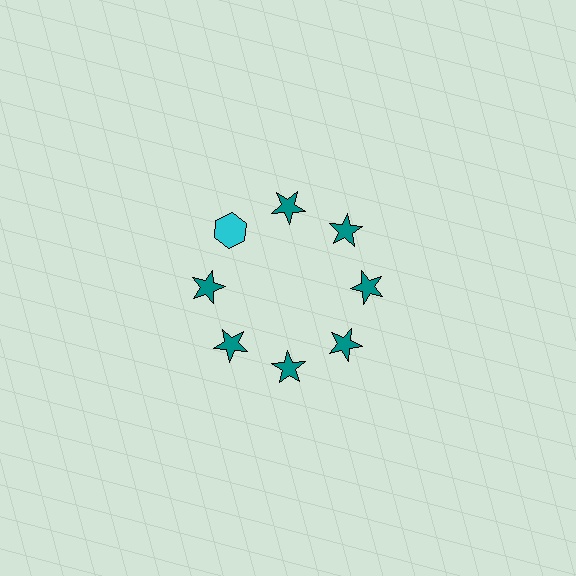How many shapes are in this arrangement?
There are 8 shapes arranged in a ring pattern.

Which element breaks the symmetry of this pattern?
The cyan hexagon at roughly the 10 o'clock position breaks the symmetry. All other shapes are teal stars.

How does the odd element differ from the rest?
It differs in both color (cyan instead of teal) and shape (hexagon instead of star).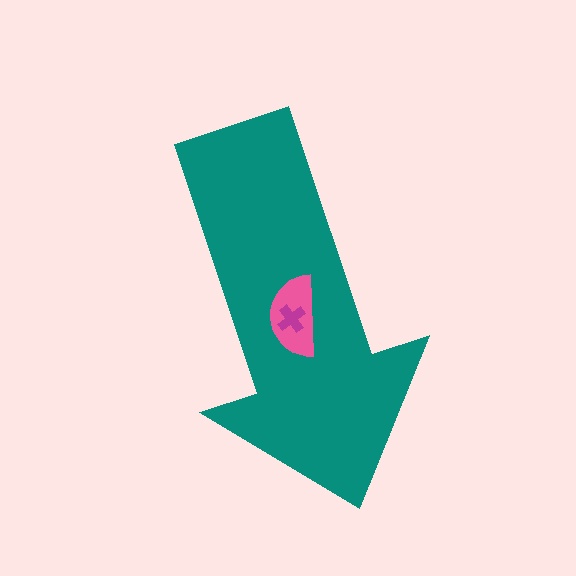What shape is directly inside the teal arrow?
The pink semicircle.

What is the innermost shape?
The magenta cross.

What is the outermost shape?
The teal arrow.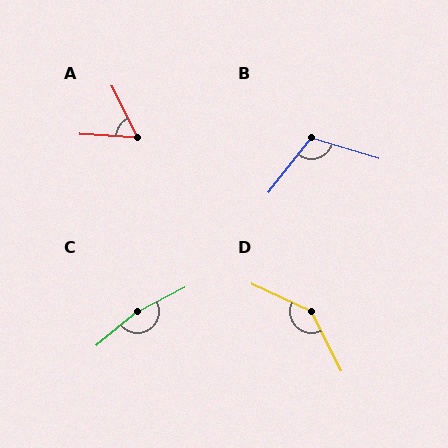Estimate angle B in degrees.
Approximately 112 degrees.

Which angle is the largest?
C, at approximately 168 degrees.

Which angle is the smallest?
A, at approximately 60 degrees.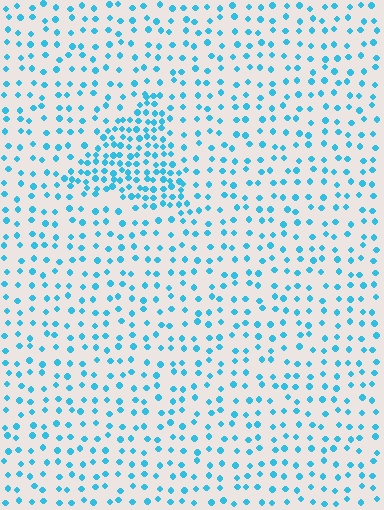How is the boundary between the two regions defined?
The boundary is defined by a change in element density (approximately 2.3x ratio). All elements are the same color, size, and shape.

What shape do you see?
I see a triangle.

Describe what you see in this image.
The image contains small cyan elements arranged at two different densities. A triangle-shaped region is visible where the elements are more densely packed than the surrounding area.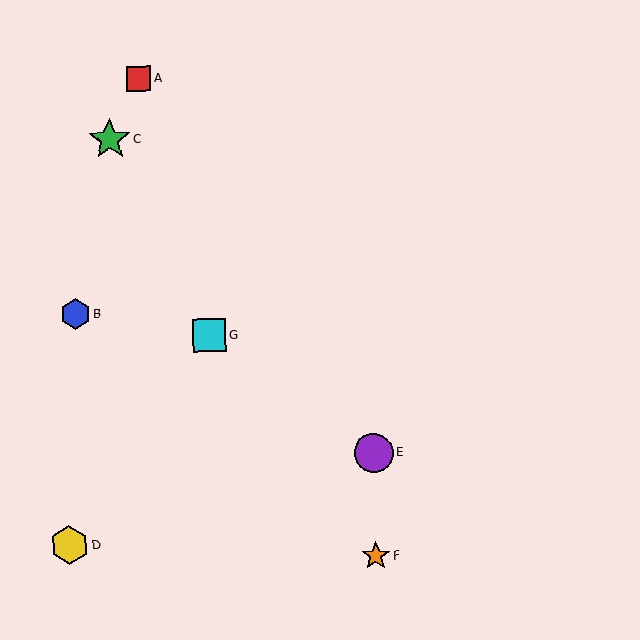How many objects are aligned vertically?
2 objects (E, F) are aligned vertically.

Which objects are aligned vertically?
Objects E, F are aligned vertically.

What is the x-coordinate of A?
Object A is at x≈138.